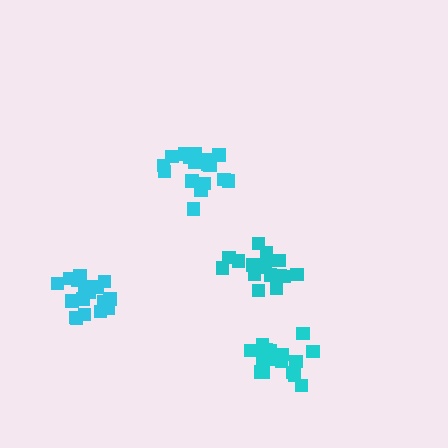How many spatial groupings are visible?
There are 4 spatial groupings.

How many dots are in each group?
Group 1: 17 dots, Group 2: 16 dots, Group 3: 20 dots, Group 4: 18 dots (71 total).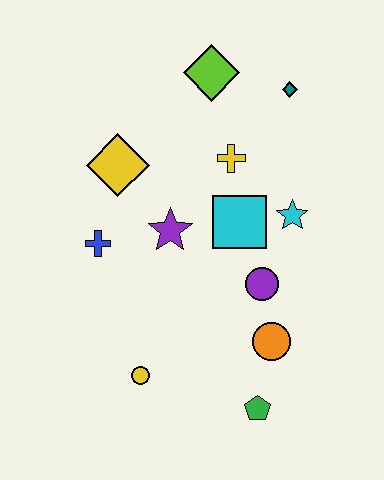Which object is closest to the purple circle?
The orange circle is closest to the purple circle.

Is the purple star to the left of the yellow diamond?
No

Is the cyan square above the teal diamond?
No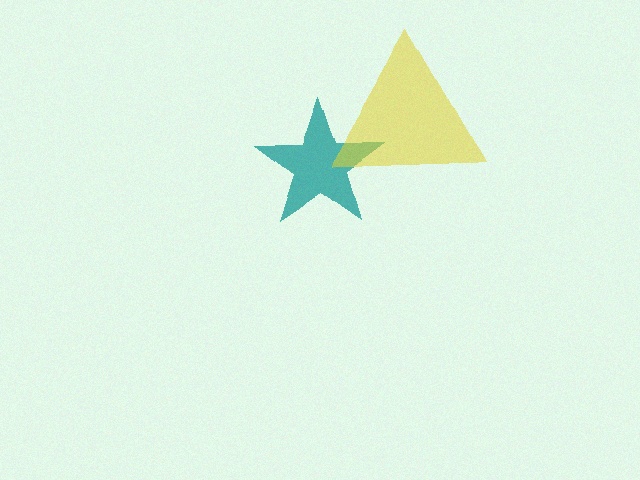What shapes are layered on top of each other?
The layered shapes are: a teal star, a yellow triangle.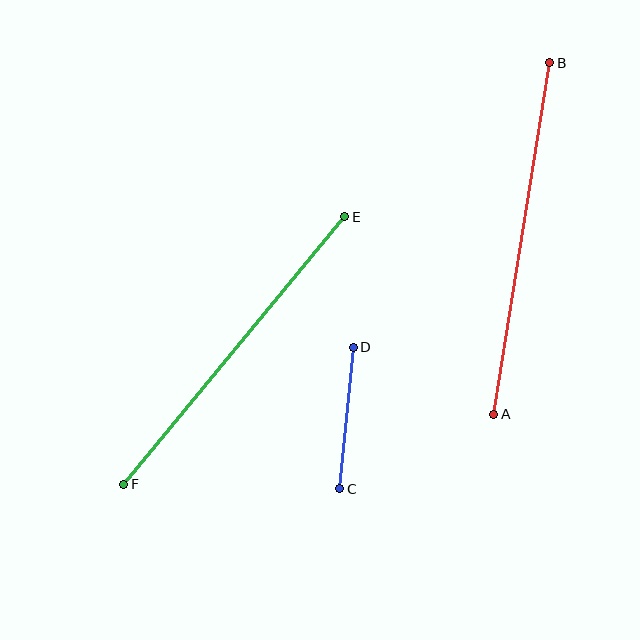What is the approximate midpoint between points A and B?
The midpoint is at approximately (522, 239) pixels.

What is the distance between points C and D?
The distance is approximately 142 pixels.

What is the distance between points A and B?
The distance is approximately 356 pixels.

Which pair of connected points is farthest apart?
Points A and B are farthest apart.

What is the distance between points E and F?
The distance is approximately 347 pixels.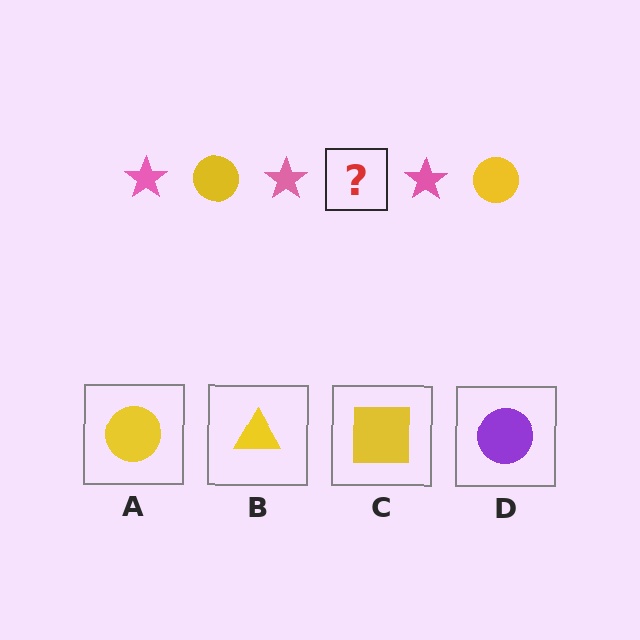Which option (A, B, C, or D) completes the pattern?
A.